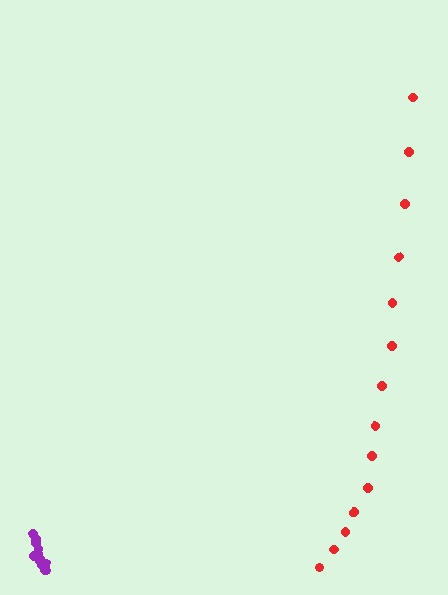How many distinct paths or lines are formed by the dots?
There are 2 distinct paths.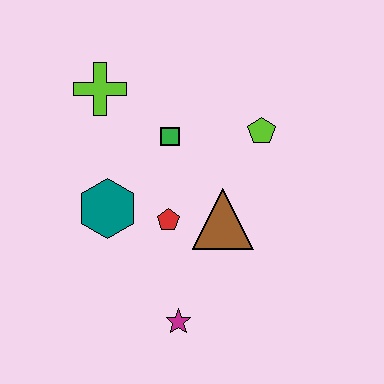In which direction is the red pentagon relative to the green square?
The red pentagon is below the green square.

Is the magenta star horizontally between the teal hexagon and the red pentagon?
No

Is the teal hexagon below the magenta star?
No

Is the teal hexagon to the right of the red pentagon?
No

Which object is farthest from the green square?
The magenta star is farthest from the green square.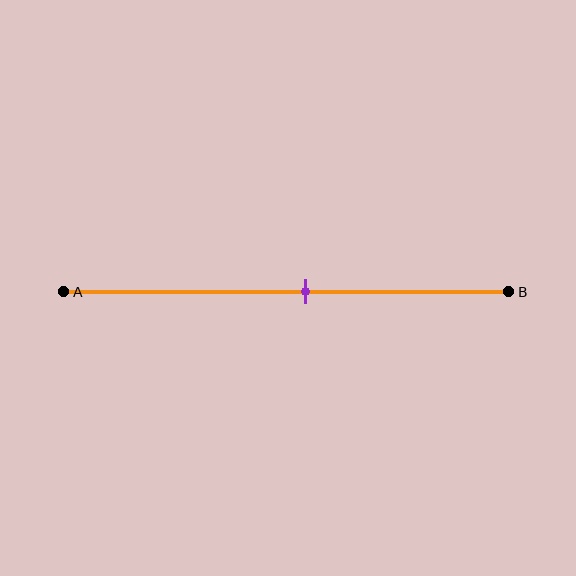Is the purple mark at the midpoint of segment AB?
No, the mark is at about 55% from A, not at the 50% midpoint.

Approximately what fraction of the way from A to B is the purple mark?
The purple mark is approximately 55% of the way from A to B.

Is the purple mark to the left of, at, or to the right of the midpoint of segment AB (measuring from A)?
The purple mark is to the right of the midpoint of segment AB.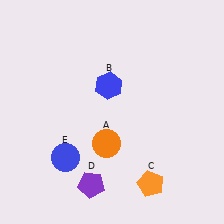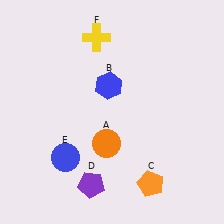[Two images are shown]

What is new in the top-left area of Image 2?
A yellow cross (F) was added in the top-left area of Image 2.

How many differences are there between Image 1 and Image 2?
There is 1 difference between the two images.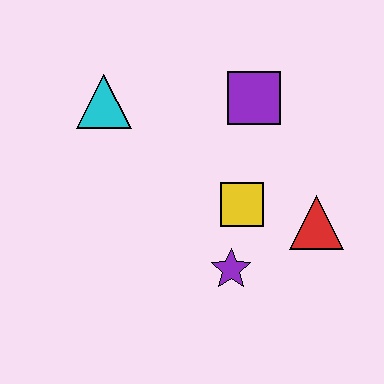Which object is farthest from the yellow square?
The cyan triangle is farthest from the yellow square.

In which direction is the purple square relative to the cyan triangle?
The purple square is to the right of the cyan triangle.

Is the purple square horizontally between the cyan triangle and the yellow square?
No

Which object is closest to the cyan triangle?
The purple square is closest to the cyan triangle.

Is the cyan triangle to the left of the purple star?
Yes